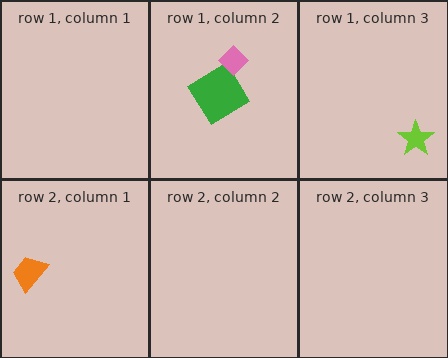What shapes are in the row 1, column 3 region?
The lime star.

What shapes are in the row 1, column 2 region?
The green diamond, the pink diamond.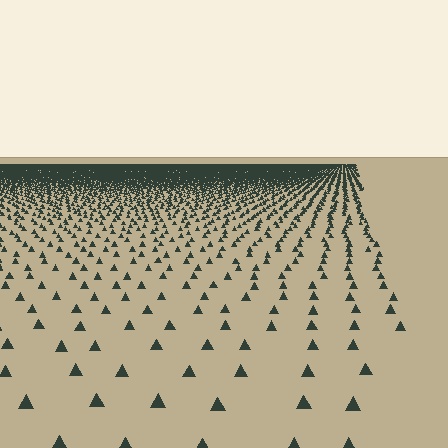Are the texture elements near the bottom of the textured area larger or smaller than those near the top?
Larger. Near the bottom, elements are closer to the viewer and appear at a bigger on-screen size.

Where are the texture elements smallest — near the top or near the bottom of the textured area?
Near the top.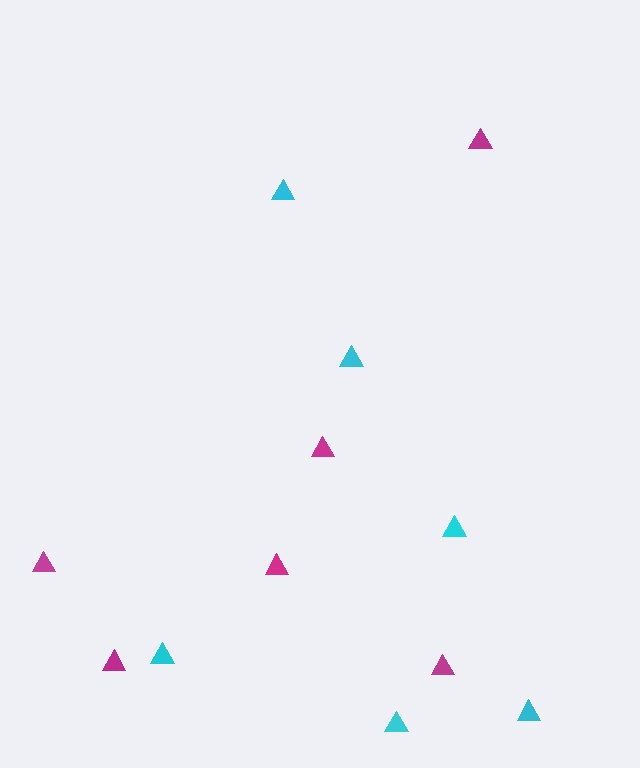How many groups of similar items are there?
There are 2 groups: one group of cyan triangles (6) and one group of magenta triangles (6).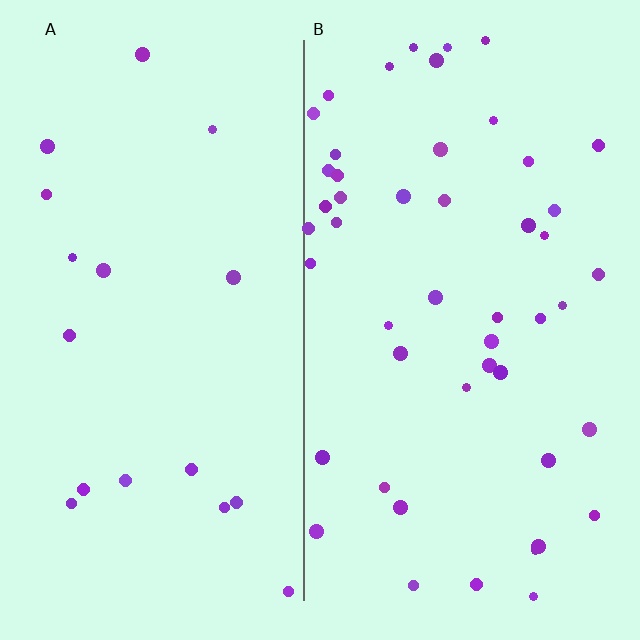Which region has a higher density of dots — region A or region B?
B (the right).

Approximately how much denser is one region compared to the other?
Approximately 2.8× — region B over region A.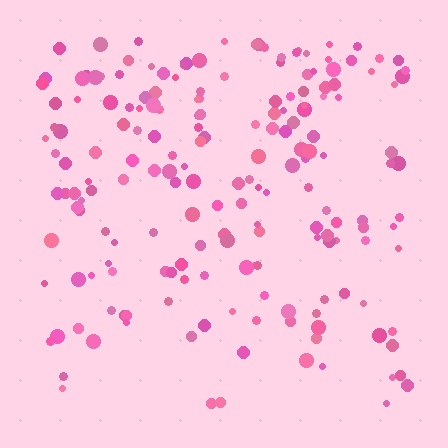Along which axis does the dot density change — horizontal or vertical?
Vertical.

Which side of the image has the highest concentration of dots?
The top.